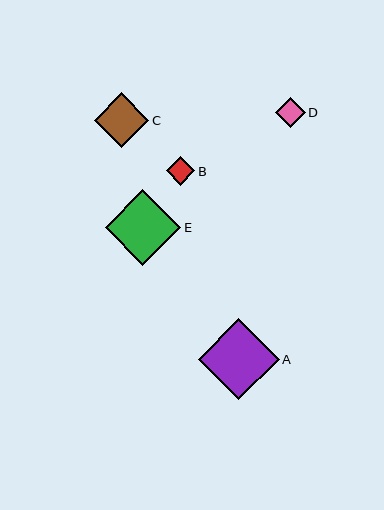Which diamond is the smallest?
Diamond B is the smallest with a size of approximately 29 pixels.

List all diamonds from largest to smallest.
From largest to smallest: A, E, C, D, B.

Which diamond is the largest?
Diamond A is the largest with a size of approximately 81 pixels.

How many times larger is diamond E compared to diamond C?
Diamond E is approximately 1.4 times the size of diamond C.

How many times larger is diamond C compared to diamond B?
Diamond C is approximately 1.9 times the size of diamond B.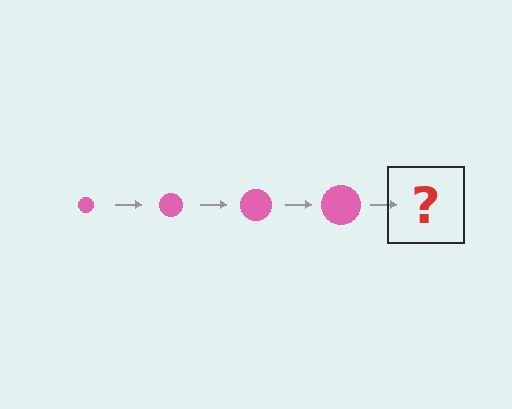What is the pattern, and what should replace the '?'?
The pattern is that the circle gets progressively larger each step. The '?' should be a pink circle, larger than the previous one.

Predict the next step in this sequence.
The next step is a pink circle, larger than the previous one.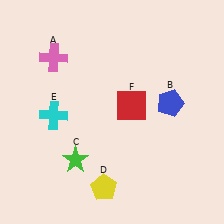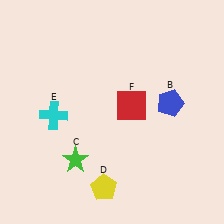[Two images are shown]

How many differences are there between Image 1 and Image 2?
There is 1 difference between the two images.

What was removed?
The pink cross (A) was removed in Image 2.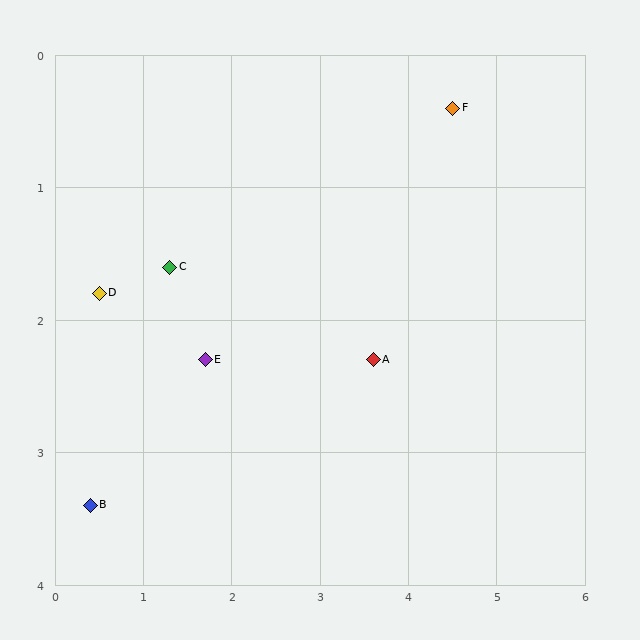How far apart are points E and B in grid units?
Points E and B are about 1.7 grid units apart.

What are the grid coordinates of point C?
Point C is at approximately (1.3, 1.6).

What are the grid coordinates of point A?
Point A is at approximately (3.6, 2.3).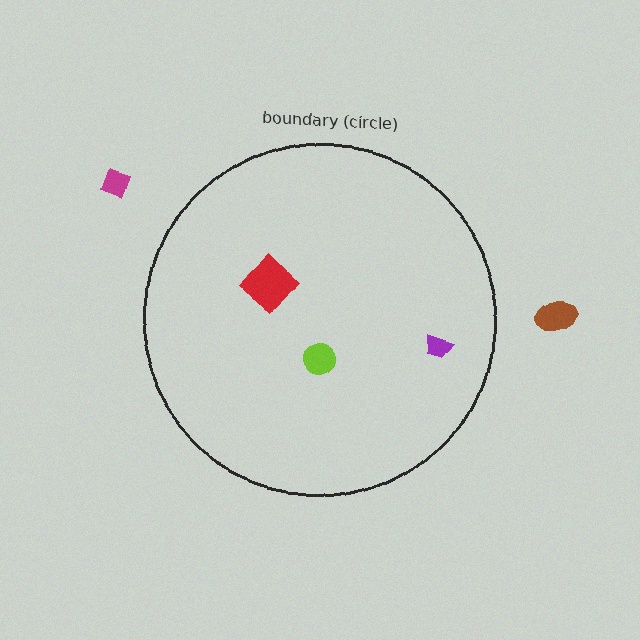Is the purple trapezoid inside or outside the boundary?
Inside.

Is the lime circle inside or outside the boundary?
Inside.